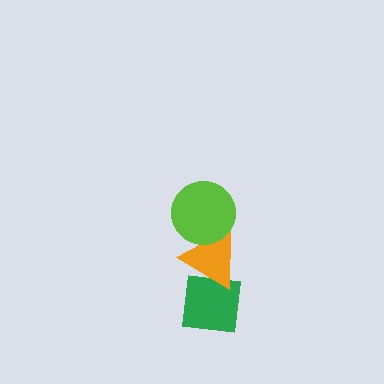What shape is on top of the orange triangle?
The lime circle is on top of the orange triangle.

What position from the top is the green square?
The green square is 3rd from the top.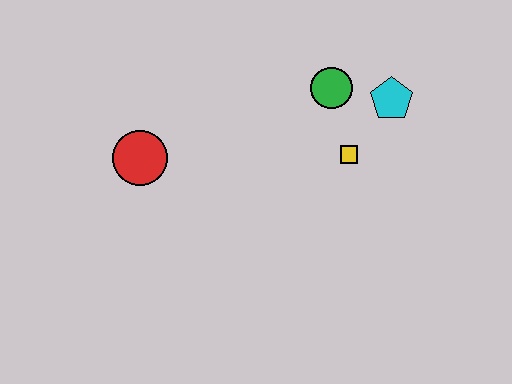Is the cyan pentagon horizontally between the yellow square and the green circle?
No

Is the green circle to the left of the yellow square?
Yes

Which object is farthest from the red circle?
The cyan pentagon is farthest from the red circle.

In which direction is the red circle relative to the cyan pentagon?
The red circle is to the left of the cyan pentagon.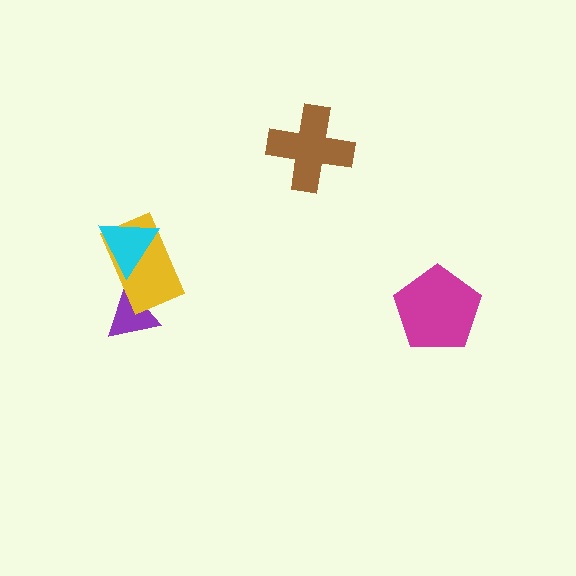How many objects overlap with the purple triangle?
1 object overlaps with the purple triangle.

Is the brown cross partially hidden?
No, no other shape covers it.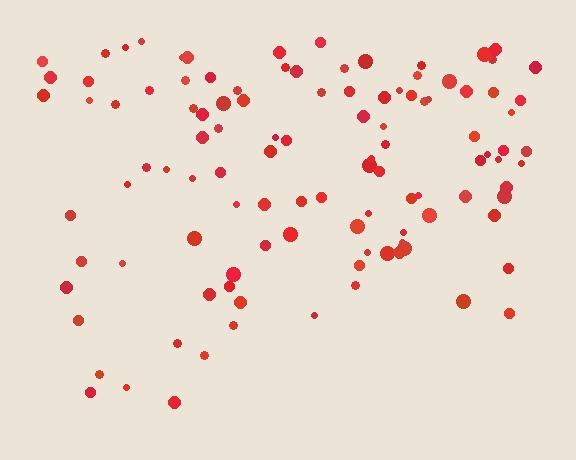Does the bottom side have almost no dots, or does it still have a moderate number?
Still a moderate number, just noticeably fewer than the top.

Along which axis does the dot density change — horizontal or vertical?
Vertical.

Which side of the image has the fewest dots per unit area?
The bottom.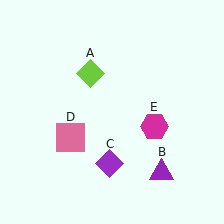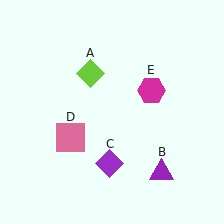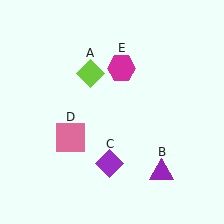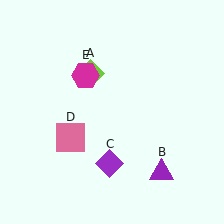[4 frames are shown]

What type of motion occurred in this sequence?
The magenta hexagon (object E) rotated counterclockwise around the center of the scene.